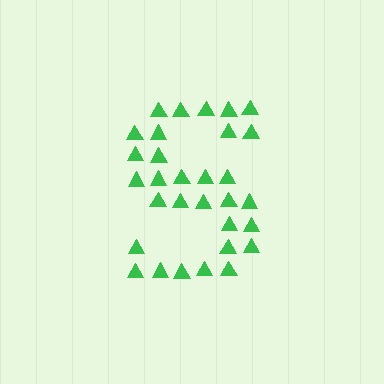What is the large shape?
The large shape is the letter S.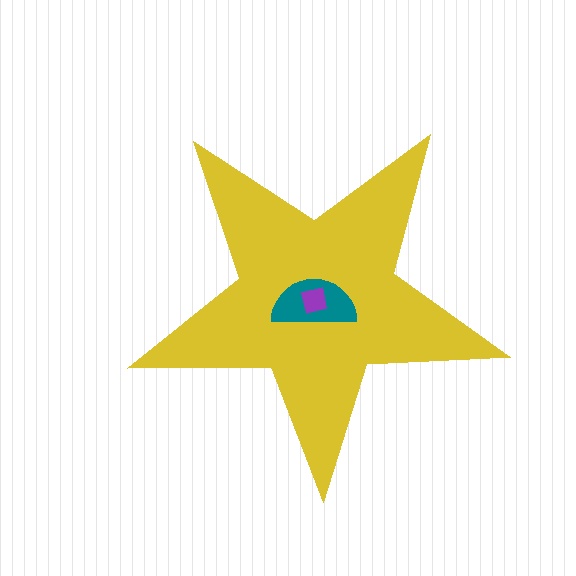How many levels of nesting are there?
3.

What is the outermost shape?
The yellow star.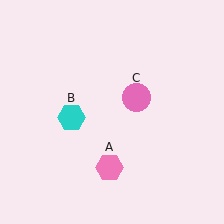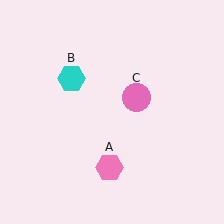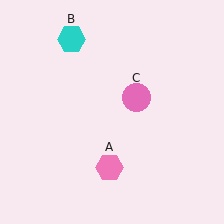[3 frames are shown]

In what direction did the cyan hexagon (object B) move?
The cyan hexagon (object B) moved up.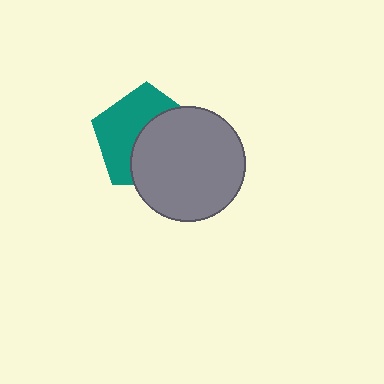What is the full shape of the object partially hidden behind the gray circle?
The partially hidden object is a teal pentagon.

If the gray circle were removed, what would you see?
You would see the complete teal pentagon.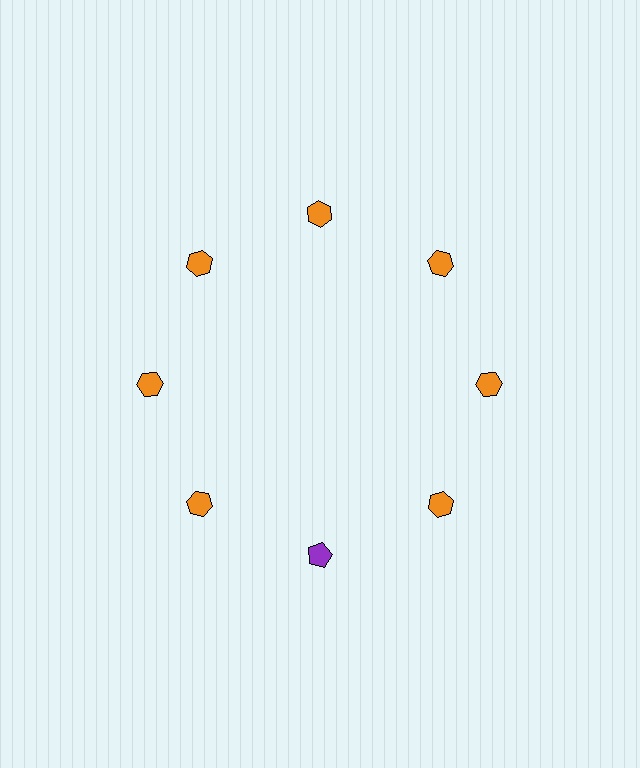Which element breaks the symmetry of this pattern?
The purple pentagon at roughly the 6 o'clock position breaks the symmetry. All other shapes are orange hexagons.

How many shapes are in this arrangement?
There are 8 shapes arranged in a ring pattern.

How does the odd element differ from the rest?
It differs in both color (purple instead of orange) and shape (pentagon instead of hexagon).